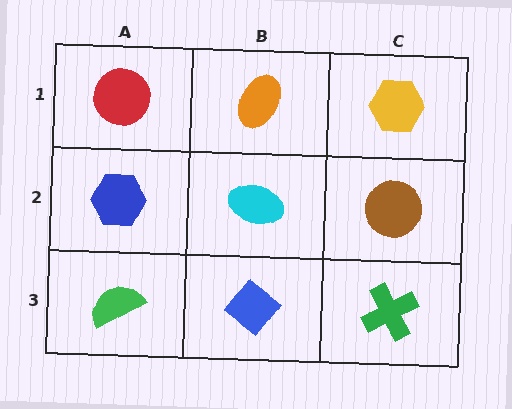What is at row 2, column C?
A brown circle.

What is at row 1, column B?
An orange ellipse.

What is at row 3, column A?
A green semicircle.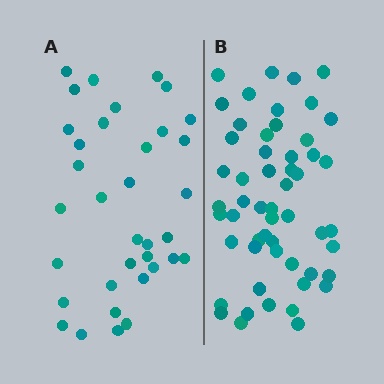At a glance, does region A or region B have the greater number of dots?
Region B (the right region) has more dots.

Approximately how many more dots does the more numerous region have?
Region B has approximately 20 more dots than region A.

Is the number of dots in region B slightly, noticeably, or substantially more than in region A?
Region B has substantially more. The ratio is roughly 1.5 to 1.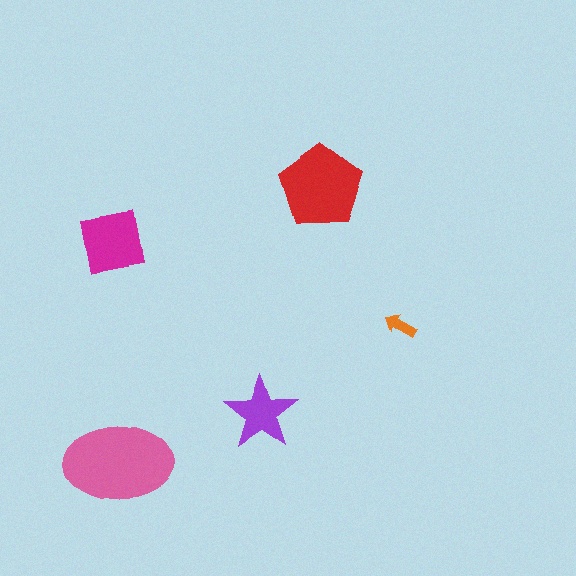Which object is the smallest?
The orange arrow.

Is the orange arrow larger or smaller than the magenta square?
Smaller.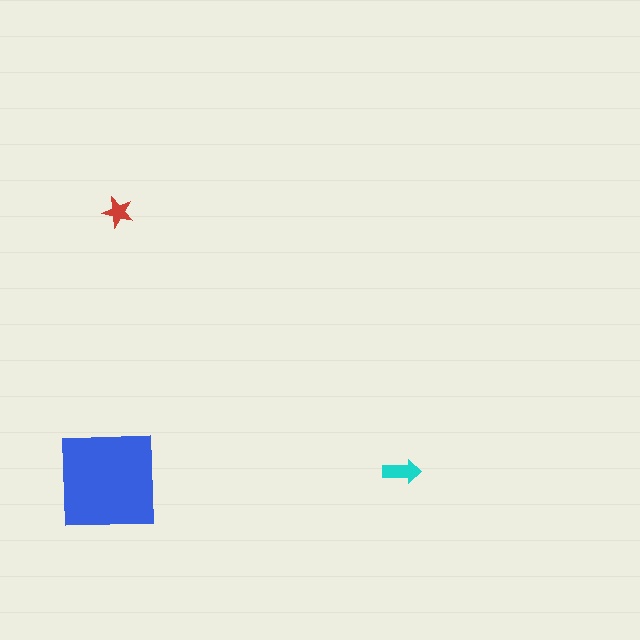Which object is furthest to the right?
The cyan arrow is rightmost.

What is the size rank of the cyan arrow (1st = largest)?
2nd.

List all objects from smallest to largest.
The red star, the cyan arrow, the blue square.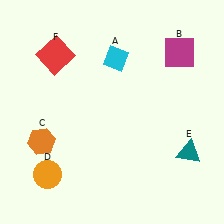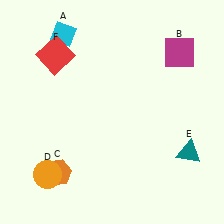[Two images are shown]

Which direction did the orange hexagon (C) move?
The orange hexagon (C) moved down.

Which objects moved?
The objects that moved are: the cyan diamond (A), the orange hexagon (C).